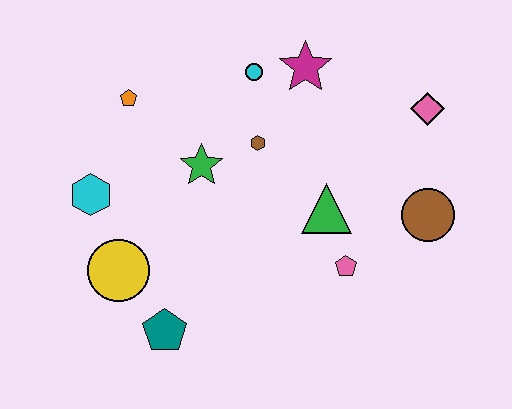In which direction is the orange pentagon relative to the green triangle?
The orange pentagon is to the left of the green triangle.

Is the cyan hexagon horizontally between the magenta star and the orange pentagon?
No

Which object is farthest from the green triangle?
The cyan hexagon is farthest from the green triangle.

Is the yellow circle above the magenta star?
No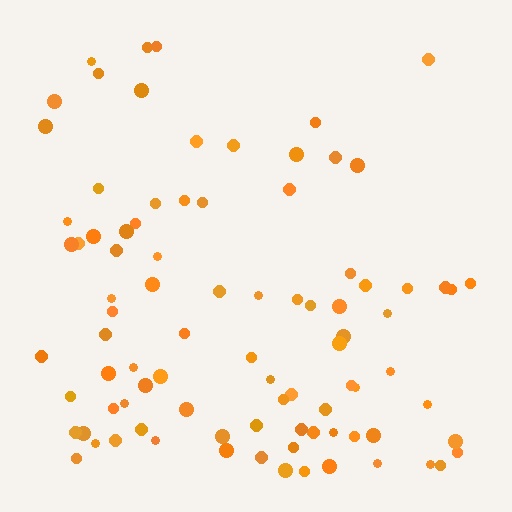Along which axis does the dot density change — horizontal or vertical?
Vertical.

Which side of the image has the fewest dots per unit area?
The top.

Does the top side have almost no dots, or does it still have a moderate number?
Still a moderate number, just noticeably fewer than the bottom.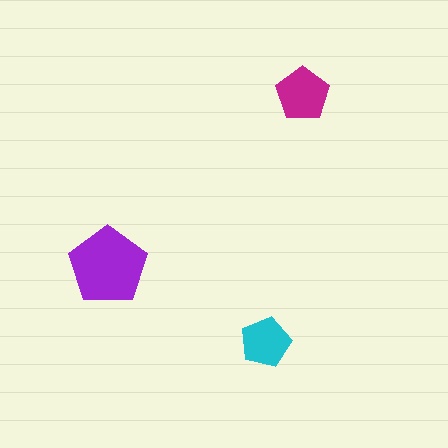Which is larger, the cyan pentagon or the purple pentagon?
The purple one.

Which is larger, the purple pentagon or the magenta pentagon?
The purple one.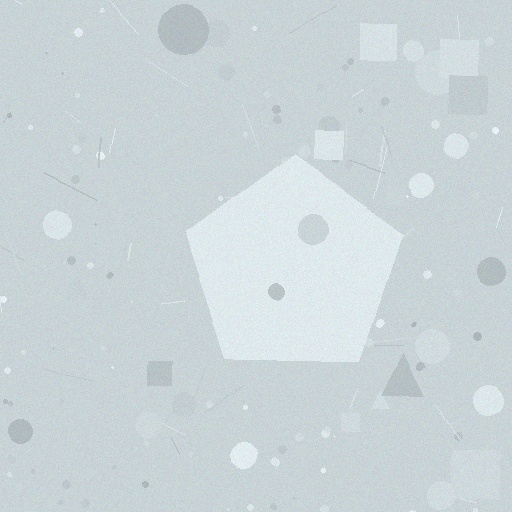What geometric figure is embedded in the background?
A pentagon is embedded in the background.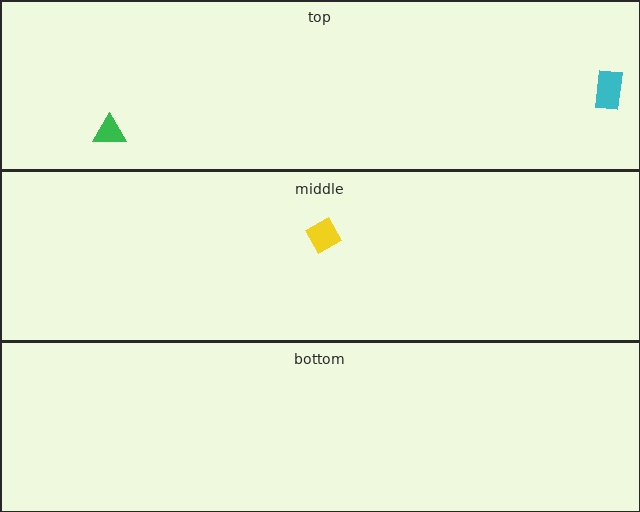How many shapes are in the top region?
2.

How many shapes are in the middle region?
1.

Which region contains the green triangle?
The top region.